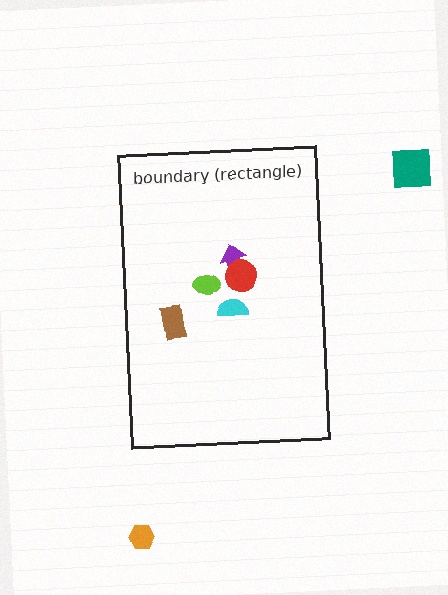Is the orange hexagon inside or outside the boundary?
Outside.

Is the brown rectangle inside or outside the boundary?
Inside.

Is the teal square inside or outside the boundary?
Outside.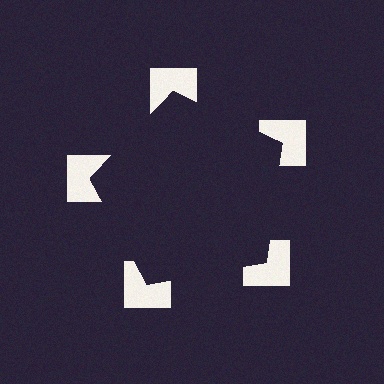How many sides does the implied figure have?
5 sides.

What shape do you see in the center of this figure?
An illusory pentagon — its edges are inferred from the aligned wedge cuts in the notched squares, not physically drawn.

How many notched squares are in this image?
There are 5 — one at each vertex of the illusory pentagon.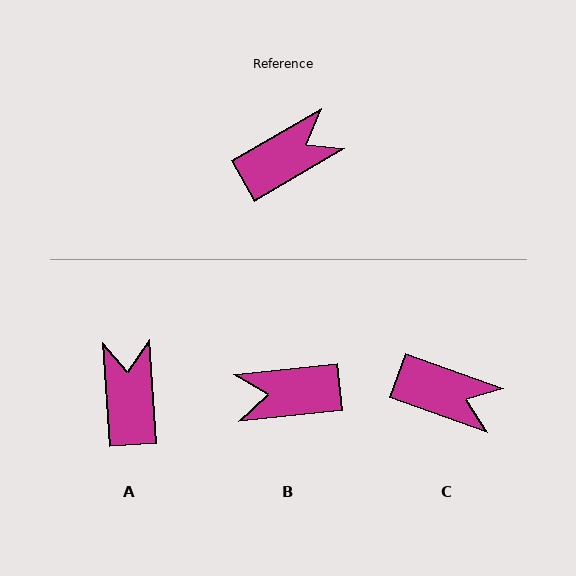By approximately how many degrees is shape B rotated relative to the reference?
Approximately 156 degrees counter-clockwise.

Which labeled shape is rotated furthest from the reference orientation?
B, about 156 degrees away.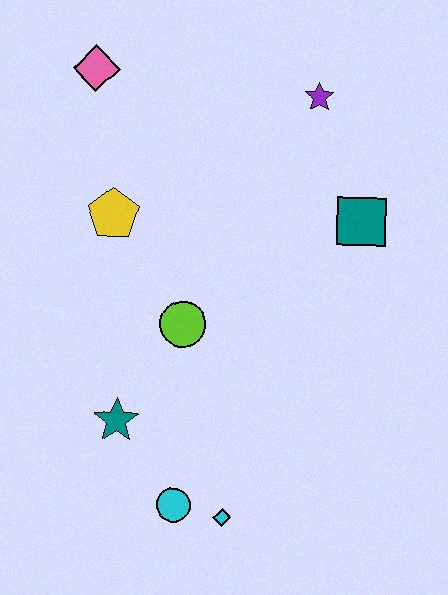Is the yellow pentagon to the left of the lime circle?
Yes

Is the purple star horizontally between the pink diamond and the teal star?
No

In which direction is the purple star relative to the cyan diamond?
The purple star is above the cyan diamond.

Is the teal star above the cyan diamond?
Yes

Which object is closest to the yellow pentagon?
The lime circle is closest to the yellow pentagon.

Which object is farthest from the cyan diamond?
The pink diamond is farthest from the cyan diamond.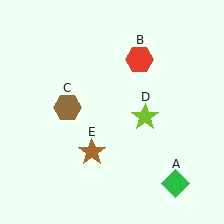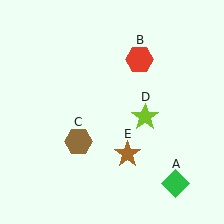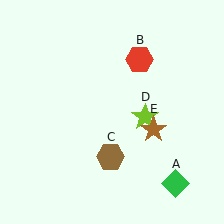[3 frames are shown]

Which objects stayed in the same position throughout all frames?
Green diamond (object A) and red hexagon (object B) and lime star (object D) remained stationary.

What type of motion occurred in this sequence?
The brown hexagon (object C), brown star (object E) rotated counterclockwise around the center of the scene.